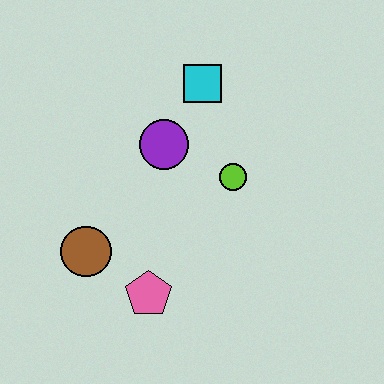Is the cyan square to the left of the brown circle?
No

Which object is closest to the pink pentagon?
The brown circle is closest to the pink pentagon.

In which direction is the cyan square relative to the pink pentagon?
The cyan square is above the pink pentagon.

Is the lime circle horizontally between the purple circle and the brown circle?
No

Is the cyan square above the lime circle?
Yes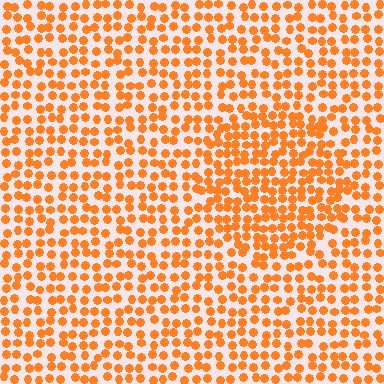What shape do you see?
I see a circle.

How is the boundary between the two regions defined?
The boundary is defined by a change in element density (approximately 1.5x ratio). All elements are the same color, size, and shape.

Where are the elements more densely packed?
The elements are more densely packed inside the circle boundary.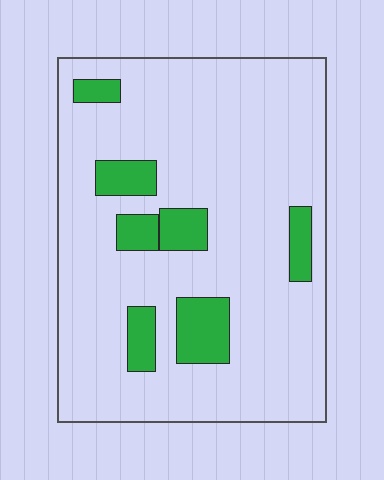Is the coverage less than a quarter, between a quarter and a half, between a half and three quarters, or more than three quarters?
Less than a quarter.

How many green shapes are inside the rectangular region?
7.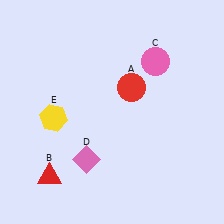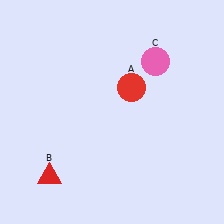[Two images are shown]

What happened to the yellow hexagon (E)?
The yellow hexagon (E) was removed in Image 2. It was in the bottom-left area of Image 1.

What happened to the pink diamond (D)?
The pink diamond (D) was removed in Image 2. It was in the bottom-left area of Image 1.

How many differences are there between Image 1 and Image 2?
There are 2 differences between the two images.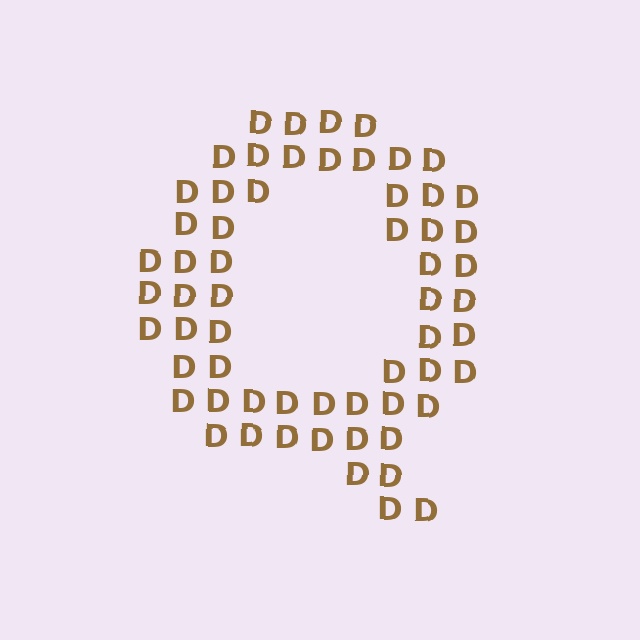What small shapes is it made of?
It is made of small letter D's.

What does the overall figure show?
The overall figure shows the letter Q.